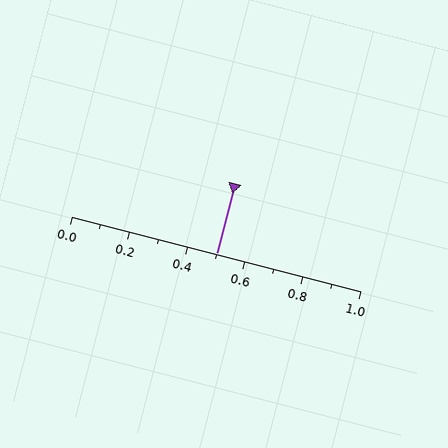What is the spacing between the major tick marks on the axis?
The major ticks are spaced 0.2 apart.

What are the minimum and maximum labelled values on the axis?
The axis runs from 0.0 to 1.0.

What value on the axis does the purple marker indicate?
The marker indicates approximately 0.5.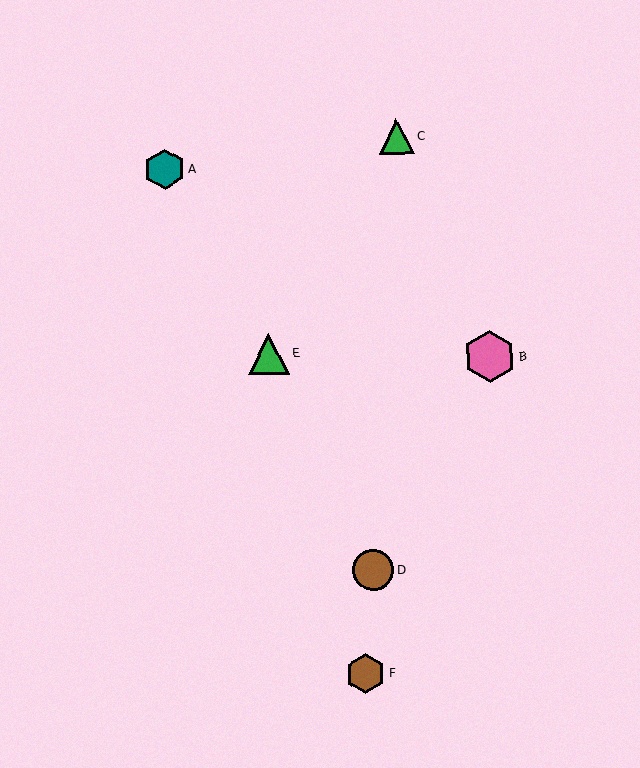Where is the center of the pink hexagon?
The center of the pink hexagon is at (490, 357).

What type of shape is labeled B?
Shape B is a pink hexagon.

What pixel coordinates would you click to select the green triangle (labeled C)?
Click at (396, 136) to select the green triangle C.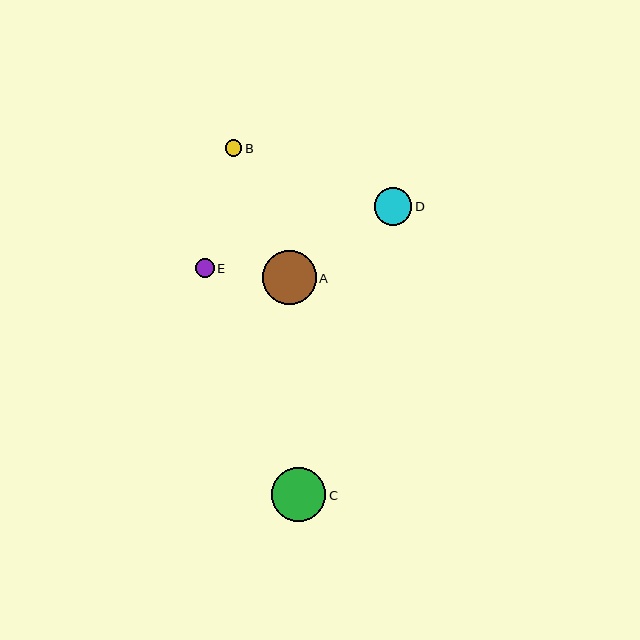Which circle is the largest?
Circle C is the largest with a size of approximately 54 pixels.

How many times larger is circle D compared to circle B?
Circle D is approximately 2.3 times the size of circle B.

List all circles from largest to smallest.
From largest to smallest: C, A, D, E, B.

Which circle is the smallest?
Circle B is the smallest with a size of approximately 17 pixels.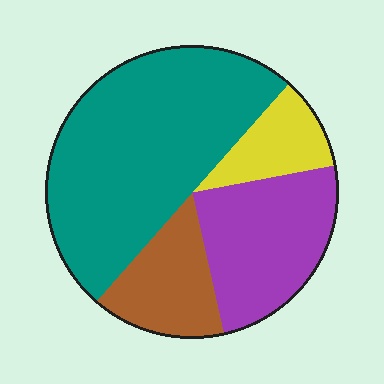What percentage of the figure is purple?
Purple covers about 25% of the figure.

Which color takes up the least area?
Yellow, at roughly 10%.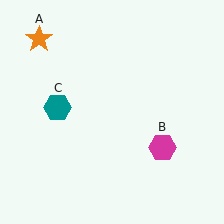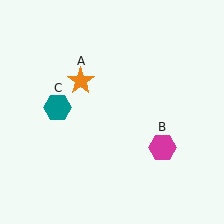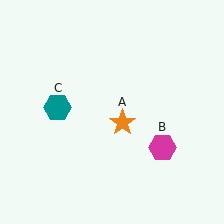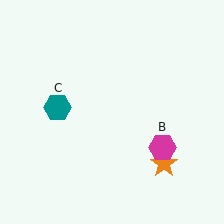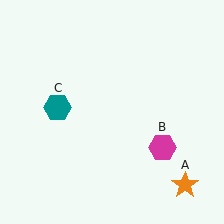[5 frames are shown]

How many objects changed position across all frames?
1 object changed position: orange star (object A).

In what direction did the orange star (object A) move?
The orange star (object A) moved down and to the right.